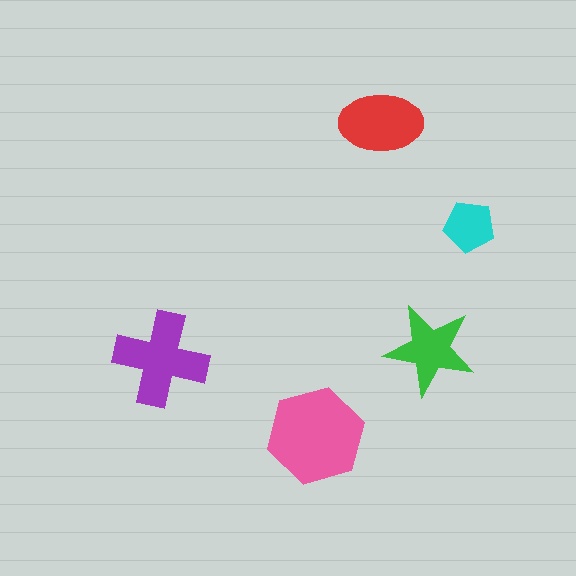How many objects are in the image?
There are 5 objects in the image.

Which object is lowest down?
The pink hexagon is bottommost.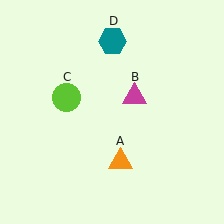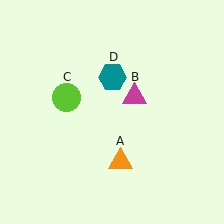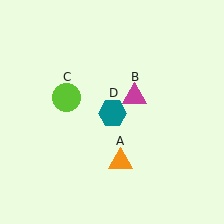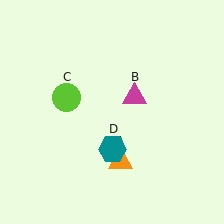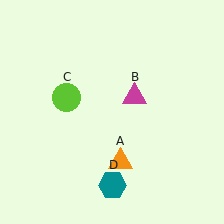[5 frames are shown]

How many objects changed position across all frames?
1 object changed position: teal hexagon (object D).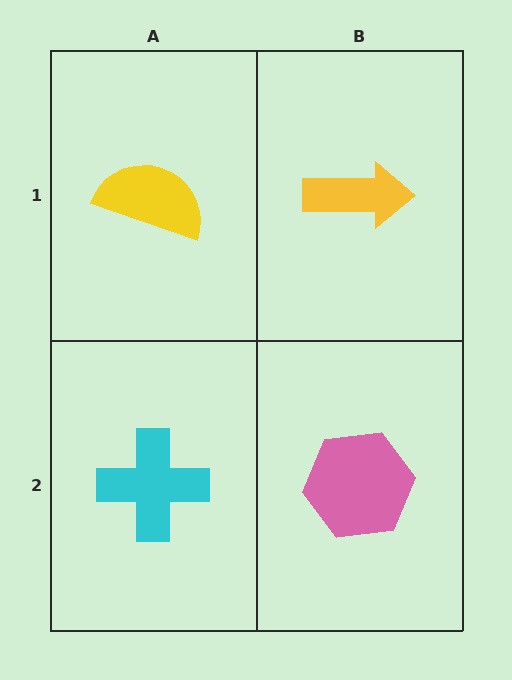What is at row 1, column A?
A yellow semicircle.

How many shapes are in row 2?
2 shapes.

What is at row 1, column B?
A yellow arrow.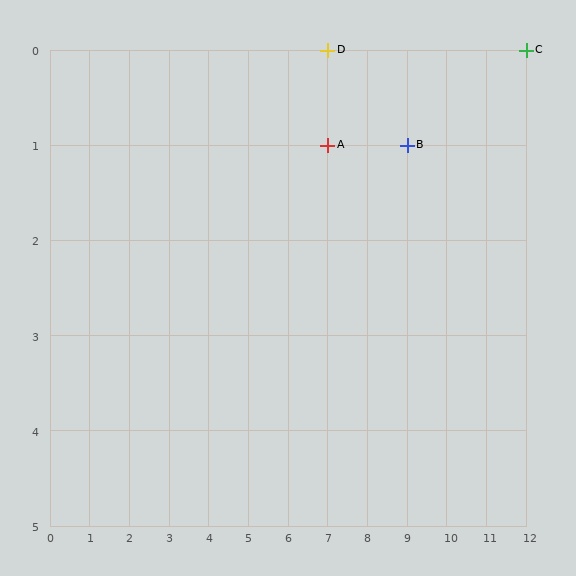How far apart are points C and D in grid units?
Points C and D are 5 columns apart.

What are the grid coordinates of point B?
Point B is at grid coordinates (9, 1).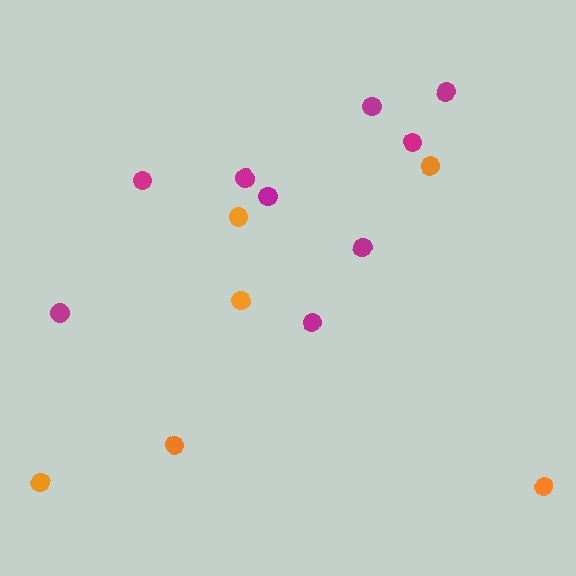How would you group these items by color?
There are 2 groups: one group of magenta circles (9) and one group of orange circles (6).